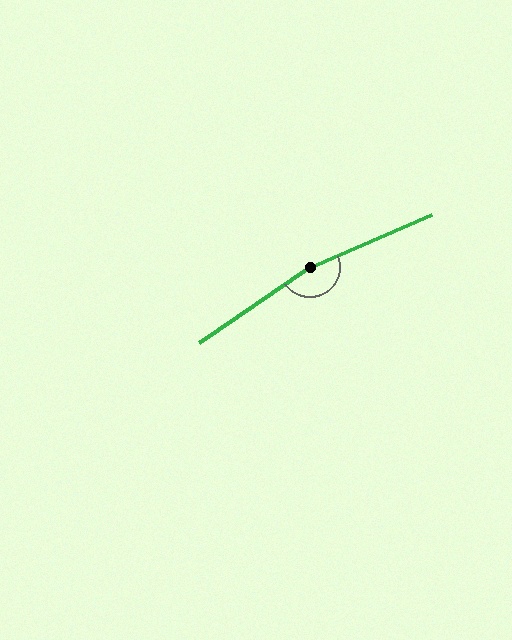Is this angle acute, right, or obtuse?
It is obtuse.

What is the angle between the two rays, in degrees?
Approximately 169 degrees.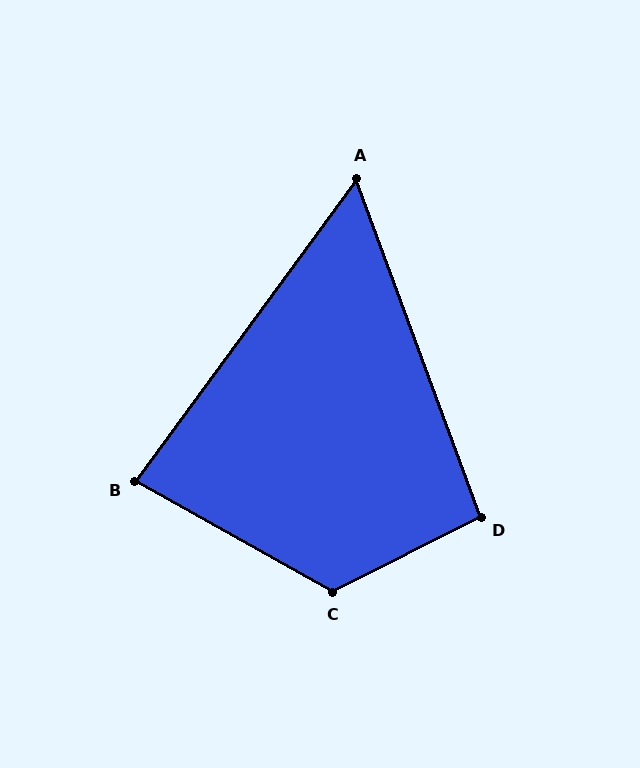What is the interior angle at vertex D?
Approximately 97 degrees (obtuse).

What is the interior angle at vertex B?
Approximately 83 degrees (acute).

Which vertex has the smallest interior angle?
A, at approximately 56 degrees.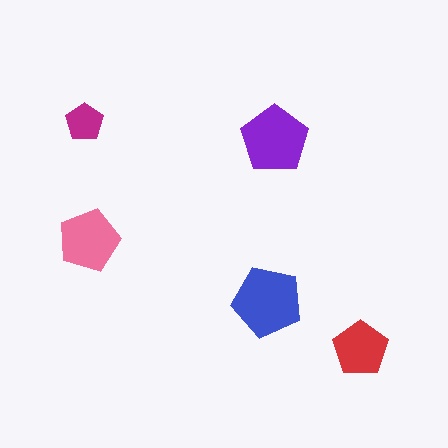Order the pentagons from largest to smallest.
the blue one, the purple one, the pink one, the red one, the magenta one.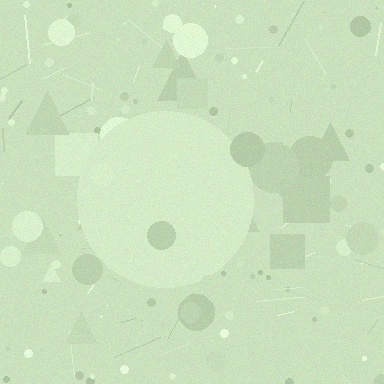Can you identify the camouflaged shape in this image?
The camouflaged shape is a circle.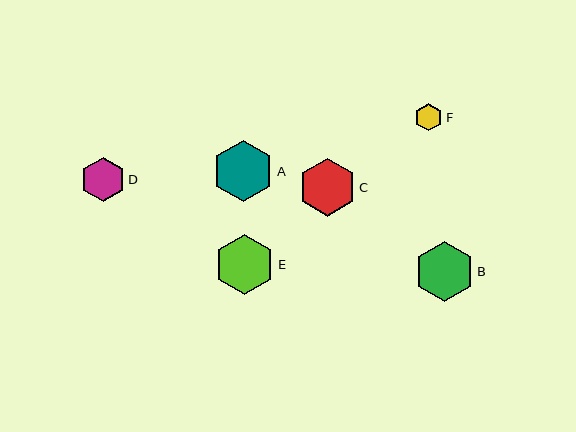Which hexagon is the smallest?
Hexagon F is the smallest with a size of approximately 27 pixels.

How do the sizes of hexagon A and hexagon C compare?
Hexagon A and hexagon C are approximately the same size.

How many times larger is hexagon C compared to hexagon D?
Hexagon C is approximately 1.3 times the size of hexagon D.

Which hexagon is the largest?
Hexagon A is the largest with a size of approximately 61 pixels.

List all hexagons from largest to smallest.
From largest to smallest: A, B, E, C, D, F.